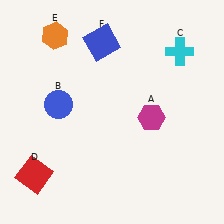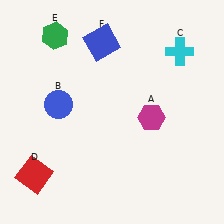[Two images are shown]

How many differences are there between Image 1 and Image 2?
There is 1 difference between the two images.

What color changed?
The hexagon (E) changed from orange in Image 1 to green in Image 2.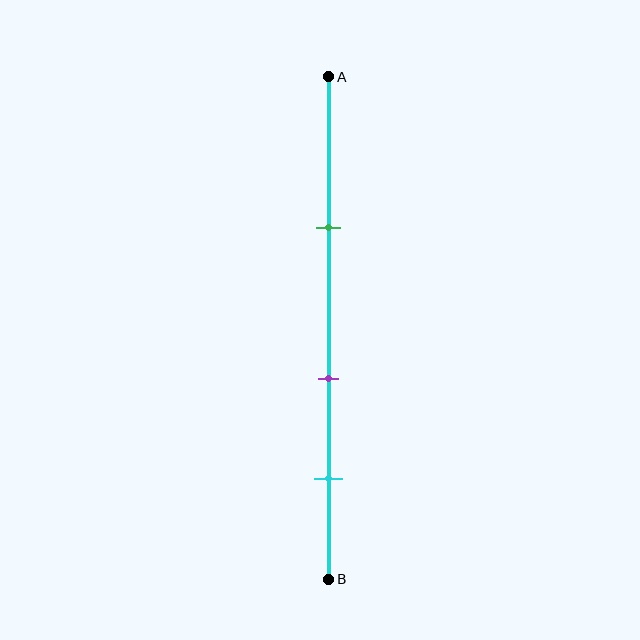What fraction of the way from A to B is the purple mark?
The purple mark is approximately 60% (0.6) of the way from A to B.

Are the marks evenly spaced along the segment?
Yes, the marks are approximately evenly spaced.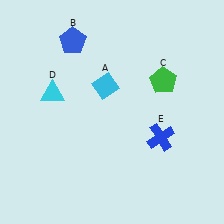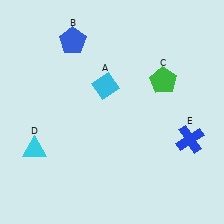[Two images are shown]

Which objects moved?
The objects that moved are: the cyan triangle (D), the blue cross (E).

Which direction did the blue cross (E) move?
The blue cross (E) moved right.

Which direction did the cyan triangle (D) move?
The cyan triangle (D) moved down.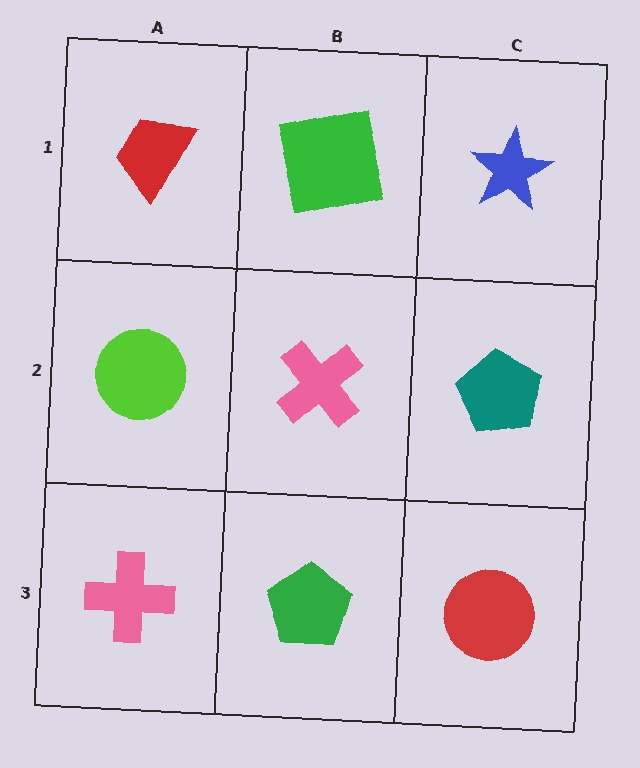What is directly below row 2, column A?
A pink cross.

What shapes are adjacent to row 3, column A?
A lime circle (row 2, column A), a green pentagon (row 3, column B).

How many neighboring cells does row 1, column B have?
3.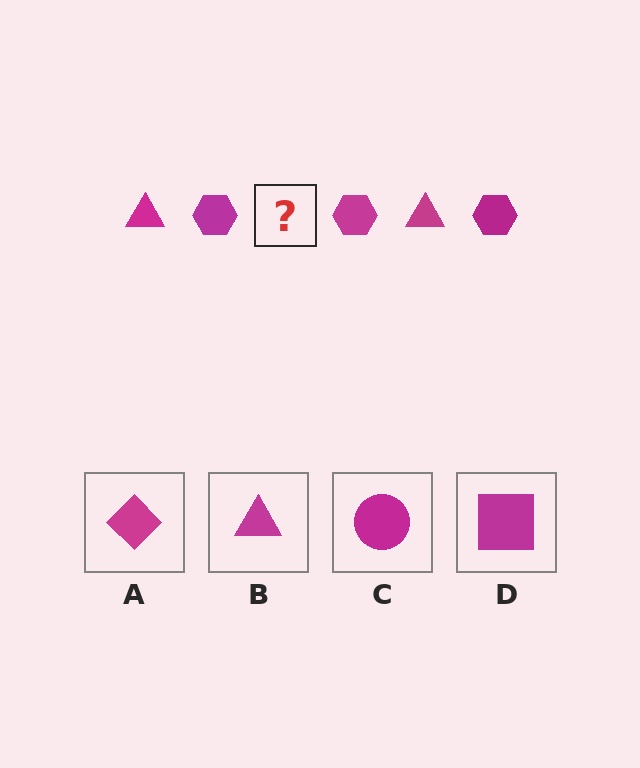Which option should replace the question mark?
Option B.